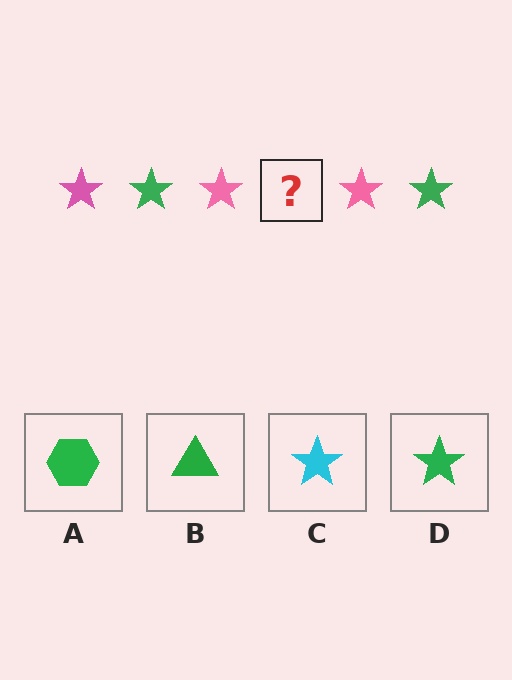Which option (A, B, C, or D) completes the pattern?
D.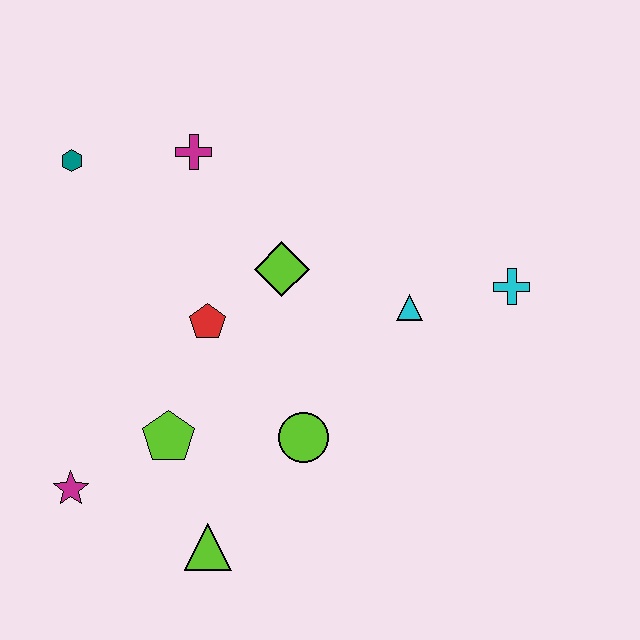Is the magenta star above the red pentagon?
No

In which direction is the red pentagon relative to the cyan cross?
The red pentagon is to the left of the cyan cross.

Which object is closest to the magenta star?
The lime pentagon is closest to the magenta star.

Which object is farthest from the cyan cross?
The magenta star is farthest from the cyan cross.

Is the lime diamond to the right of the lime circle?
No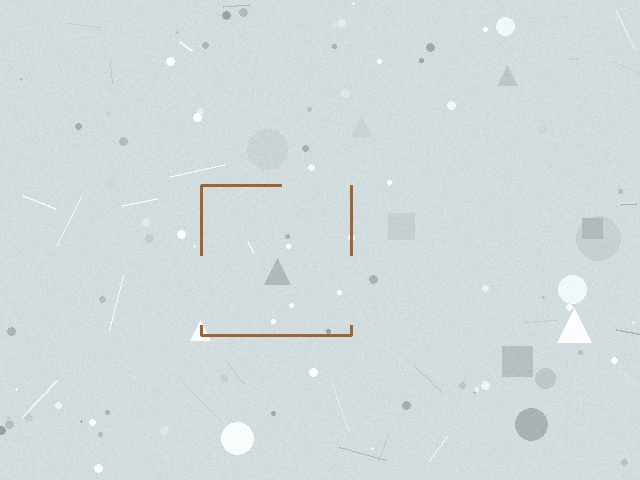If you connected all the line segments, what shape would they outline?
They would outline a square.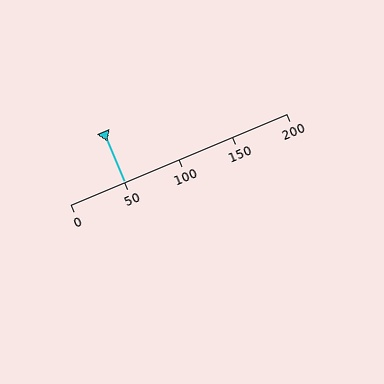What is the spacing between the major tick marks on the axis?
The major ticks are spaced 50 apart.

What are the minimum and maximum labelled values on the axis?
The axis runs from 0 to 200.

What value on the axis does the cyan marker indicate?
The marker indicates approximately 50.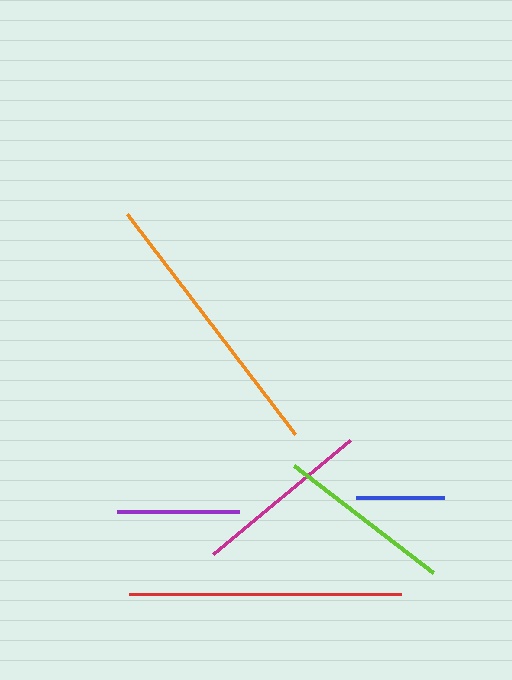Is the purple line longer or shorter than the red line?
The red line is longer than the purple line.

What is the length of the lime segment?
The lime segment is approximately 175 pixels long.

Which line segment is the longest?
The orange line is the longest at approximately 277 pixels.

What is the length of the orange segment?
The orange segment is approximately 277 pixels long.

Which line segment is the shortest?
The blue line is the shortest at approximately 88 pixels.